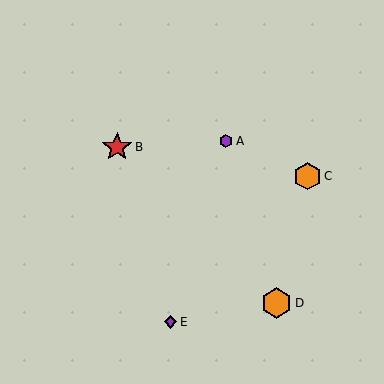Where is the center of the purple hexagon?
The center of the purple hexagon is at (226, 141).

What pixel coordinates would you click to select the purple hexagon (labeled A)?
Click at (226, 141) to select the purple hexagon A.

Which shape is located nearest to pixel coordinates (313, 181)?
The orange hexagon (labeled C) at (308, 176) is nearest to that location.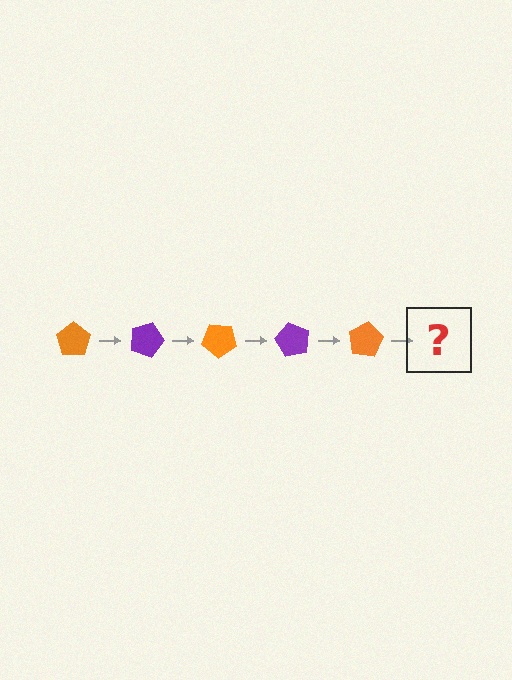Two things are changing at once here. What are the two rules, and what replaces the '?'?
The two rules are that it rotates 20 degrees each step and the color cycles through orange and purple. The '?' should be a purple pentagon, rotated 100 degrees from the start.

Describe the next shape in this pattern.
It should be a purple pentagon, rotated 100 degrees from the start.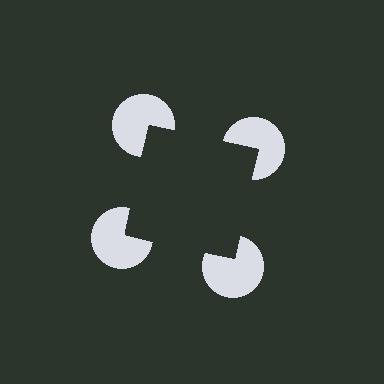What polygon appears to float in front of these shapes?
An illusory square — its edges are inferred from the aligned wedge cuts in the pac-man discs, not physically drawn.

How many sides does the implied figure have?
4 sides.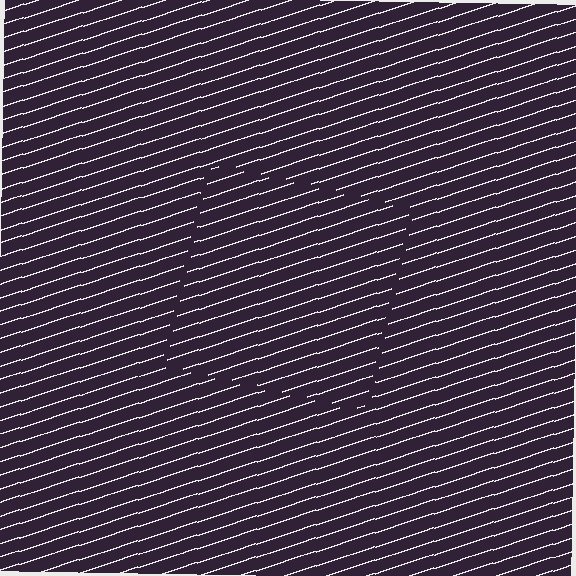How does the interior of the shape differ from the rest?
The interior of the shape contains the same grating, shifted by half a period — the contour is defined by the phase discontinuity where line-ends from the inner and outer gratings abut.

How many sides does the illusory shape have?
4 sides — the line-ends trace a square.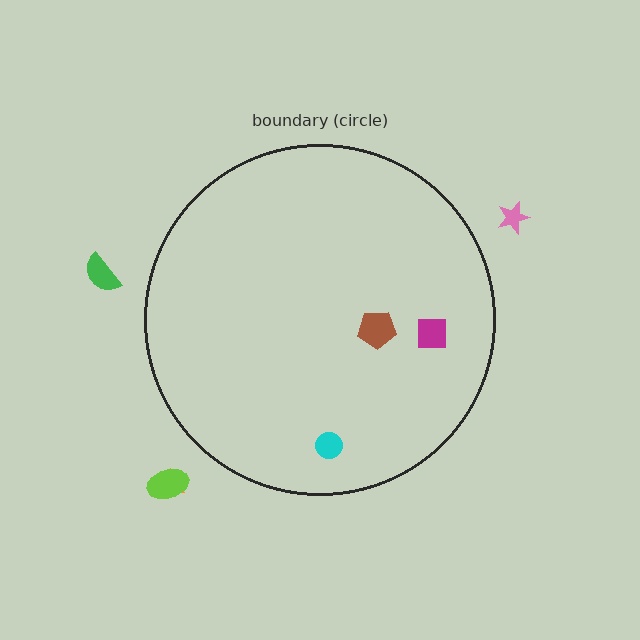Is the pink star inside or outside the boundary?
Outside.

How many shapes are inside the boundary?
3 inside, 4 outside.